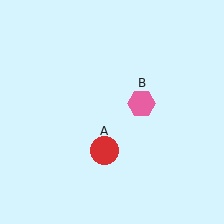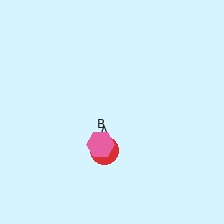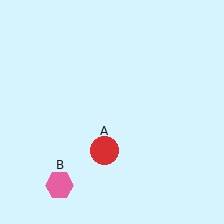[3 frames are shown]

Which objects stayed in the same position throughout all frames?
Red circle (object A) remained stationary.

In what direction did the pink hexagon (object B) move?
The pink hexagon (object B) moved down and to the left.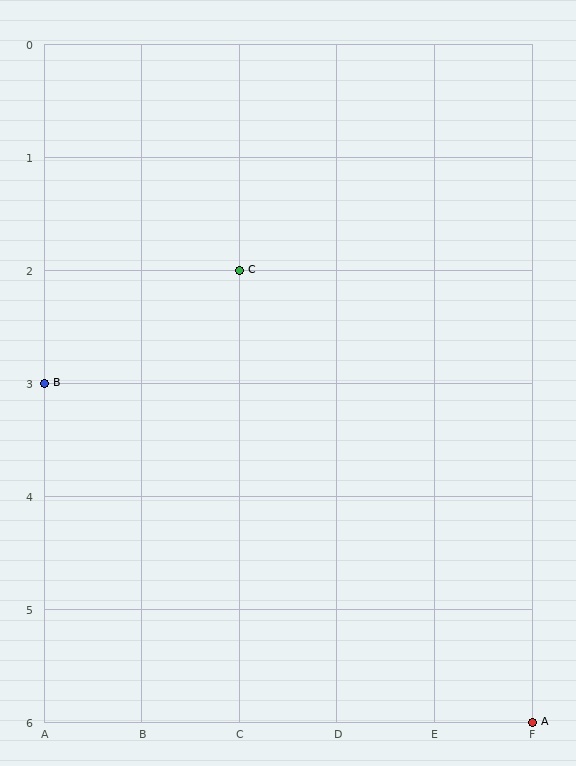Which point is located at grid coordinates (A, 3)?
Point B is at (A, 3).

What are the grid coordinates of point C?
Point C is at grid coordinates (C, 2).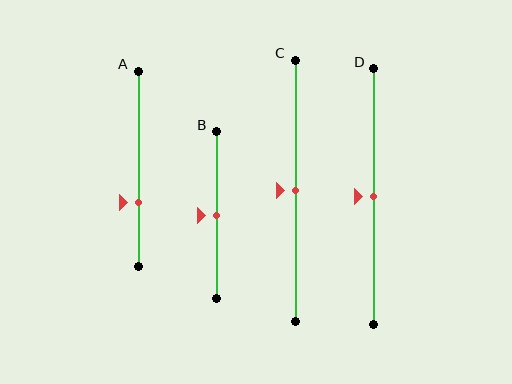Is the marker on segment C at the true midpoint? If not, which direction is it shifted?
Yes, the marker on segment C is at the true midpoint.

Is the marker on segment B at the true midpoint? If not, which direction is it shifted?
Yes, the marker on segment B is at the true midpoint.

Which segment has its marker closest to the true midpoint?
Segment B has its marker closest to the true midpoint.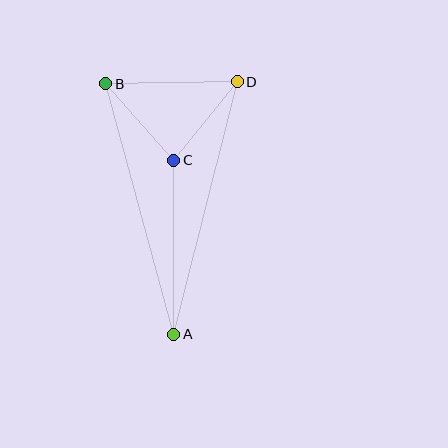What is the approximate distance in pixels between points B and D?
The distance between B and D is approximately 131 pixels.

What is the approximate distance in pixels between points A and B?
The distance between A and B is approximately 259 pixels.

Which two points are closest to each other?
Points C and D are closest to each other.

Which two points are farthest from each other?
Points A and D are farthest from each other.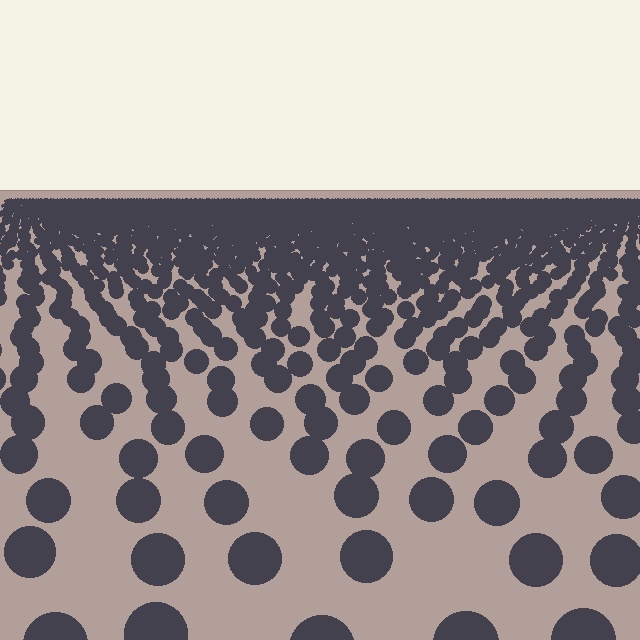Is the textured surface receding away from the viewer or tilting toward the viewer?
The surface is receding away from the viewer. Texture elements get smaller and denser toward the top.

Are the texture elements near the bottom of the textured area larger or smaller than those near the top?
Larger. Near the bottom, elements are closer to the viewer and appear at a bigger on-screen size.